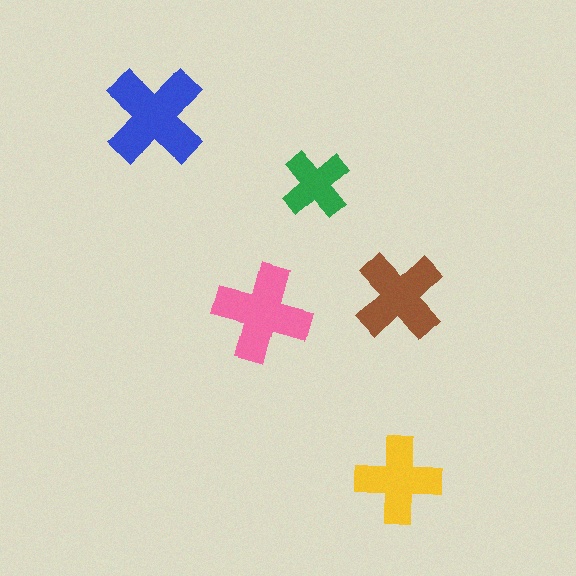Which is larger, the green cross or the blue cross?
The blue one.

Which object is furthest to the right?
The yellow cross is rightmost.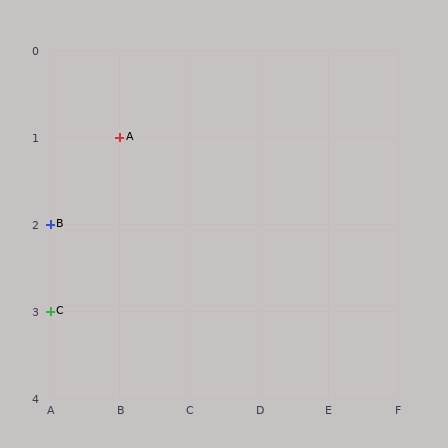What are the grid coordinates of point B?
Point B is at grid coordinates (A, 2).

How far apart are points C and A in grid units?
Points C and A are 1 column and 2 rows apart (about 2.2 grid units diagonally).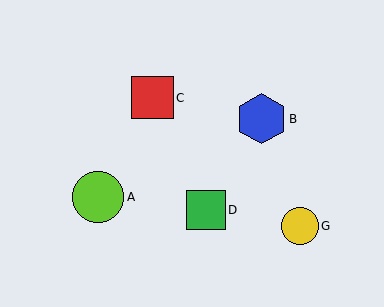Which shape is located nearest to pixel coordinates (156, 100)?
The red square (labeled C) at (152, 98) is nearest to that location.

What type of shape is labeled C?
Shape C is a red square.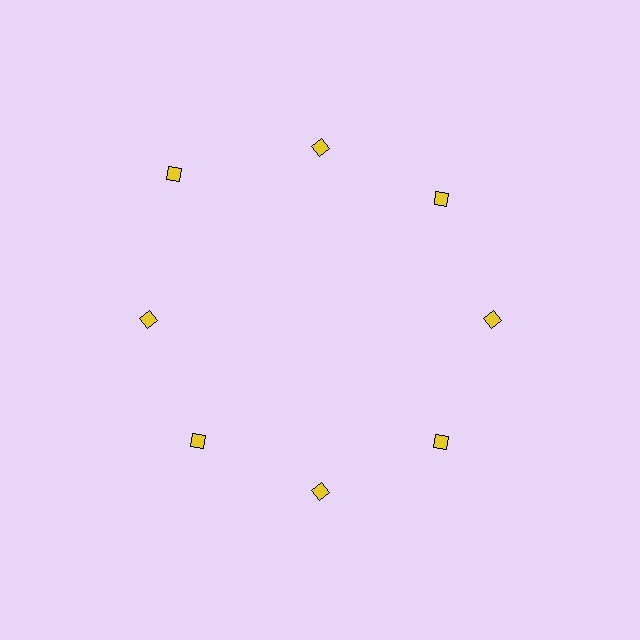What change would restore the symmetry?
The symmetry would be restored by moving it inward, back onto the ring so that all 8 diamonds sit at equal angles and equal distance from the center.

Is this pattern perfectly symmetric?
No. The 8 yellow diamonds are arranged in a ring, but one element near the 10 o'clock position is pushed outward from the center, breaking the 8-fold rotational symmetry.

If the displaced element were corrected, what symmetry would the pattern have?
It would have 8-fold rotational symmetry — the pattern would map onto itself every 45 degrees.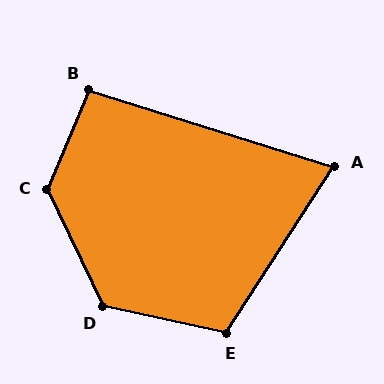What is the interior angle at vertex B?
Approximately 96 degrees (obtuse).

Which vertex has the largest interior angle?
C, at approximately 132 degrees.